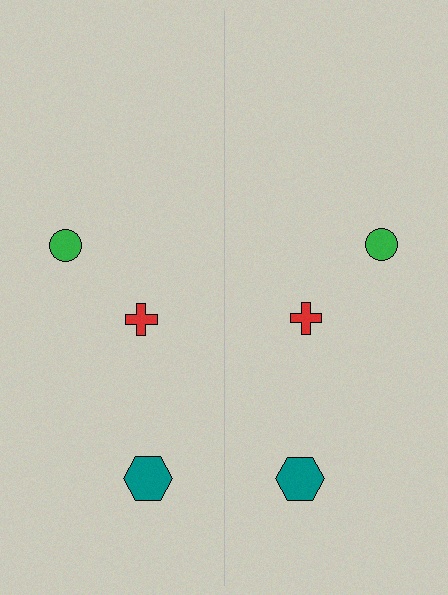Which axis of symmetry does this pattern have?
The pattern has a vertical axis of symmetry running through the center of the image.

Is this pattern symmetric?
Yes, this pattern has bilateral (reflection) symmetry.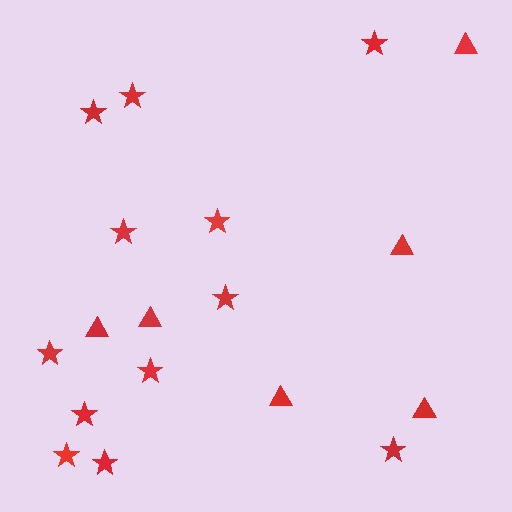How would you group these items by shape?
There are 2 groups: one group of triangles (6) and one group of stars (12).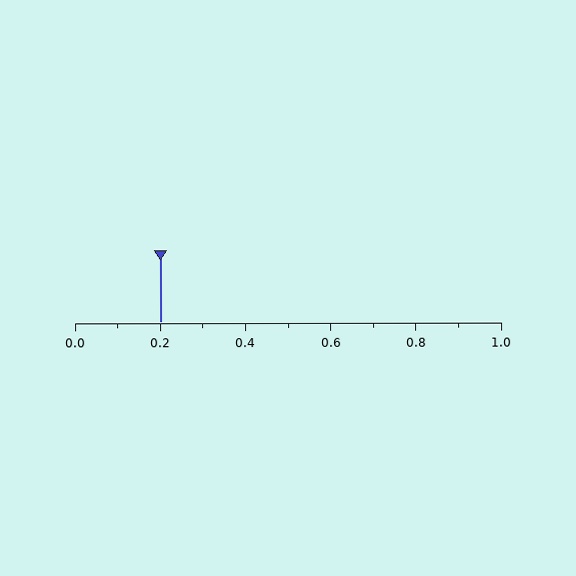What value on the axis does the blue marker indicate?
The marker indicates approximately 0.2.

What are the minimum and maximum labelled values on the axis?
The axis runs from 0.0 to 1.0.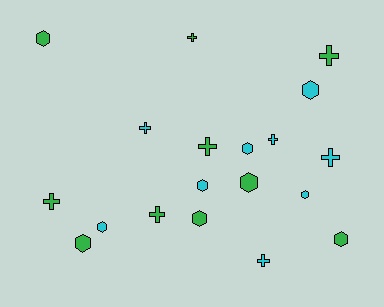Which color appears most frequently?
Green, with 10 objects.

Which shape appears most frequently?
Hexagon, with 10 objects.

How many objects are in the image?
There are 19 objects.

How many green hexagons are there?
There are 5 green hexagons.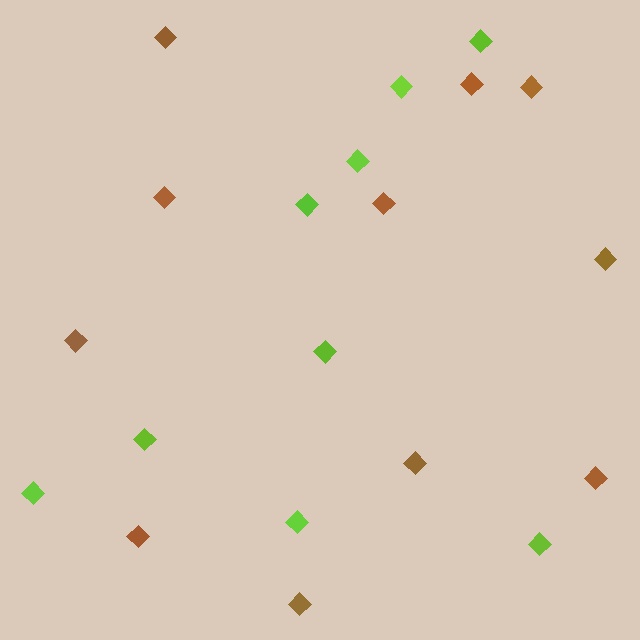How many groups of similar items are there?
There are 2 groups: one group of lime diamonds (9) and one group of brown diamonds (11).